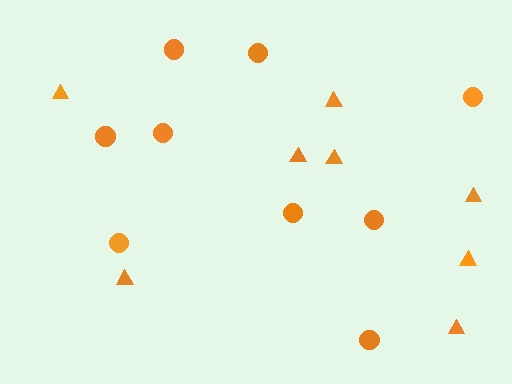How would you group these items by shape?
There are 2 groups: one group of triangles (8) and one group of circles (9).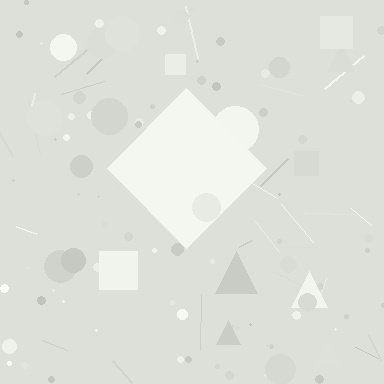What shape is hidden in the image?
A diamond is hidden in the image.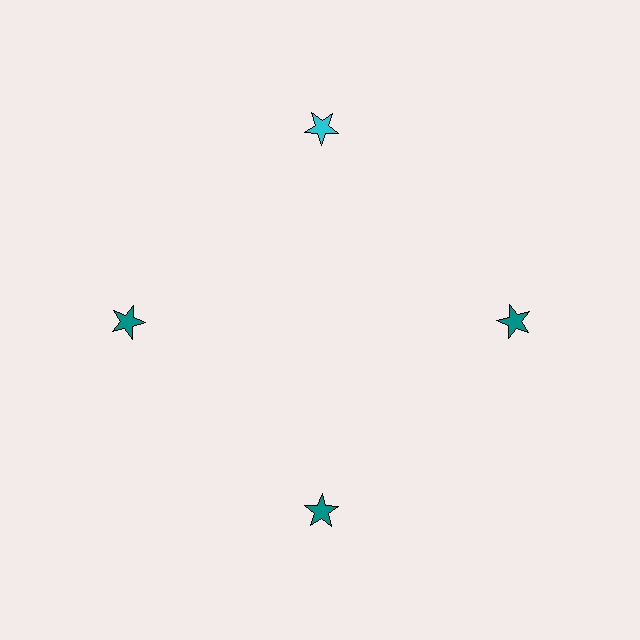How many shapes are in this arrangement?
There are 4 shapes arranged in a ring pattern.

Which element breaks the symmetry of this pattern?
The cyan star at roughly the 12 o'clock position breaks the symmetry. All other shapes are teal stars.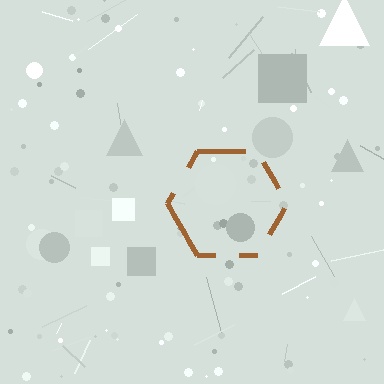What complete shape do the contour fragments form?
The contour fragments form a hexagon.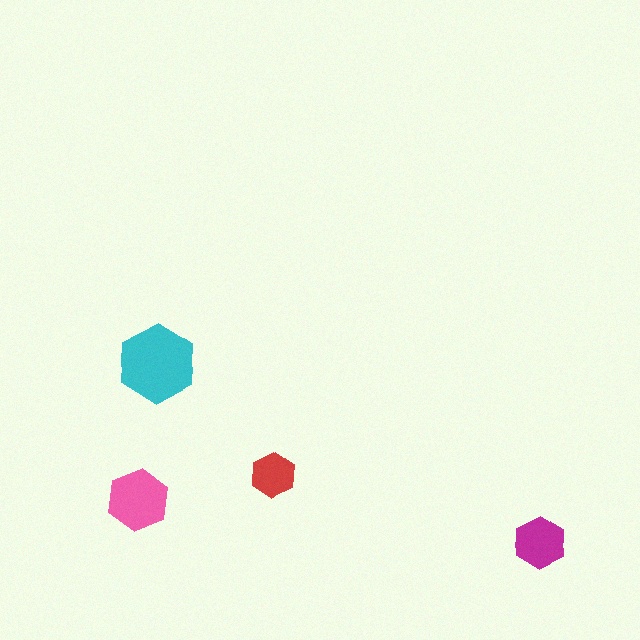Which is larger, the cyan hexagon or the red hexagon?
The cyan one.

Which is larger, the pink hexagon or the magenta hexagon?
The pink one.